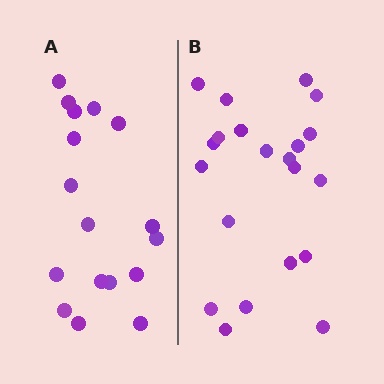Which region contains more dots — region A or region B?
Region B (the right region) has more dots.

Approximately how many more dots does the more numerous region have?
Region B has about 4 more dots than region A.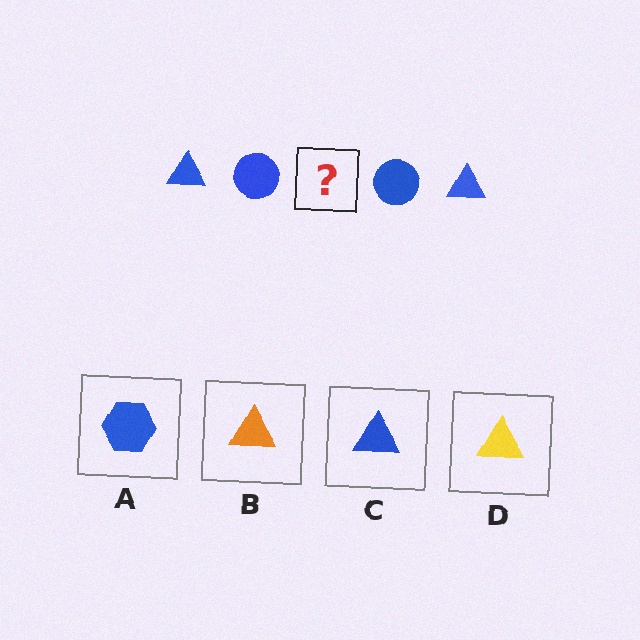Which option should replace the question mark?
Option C.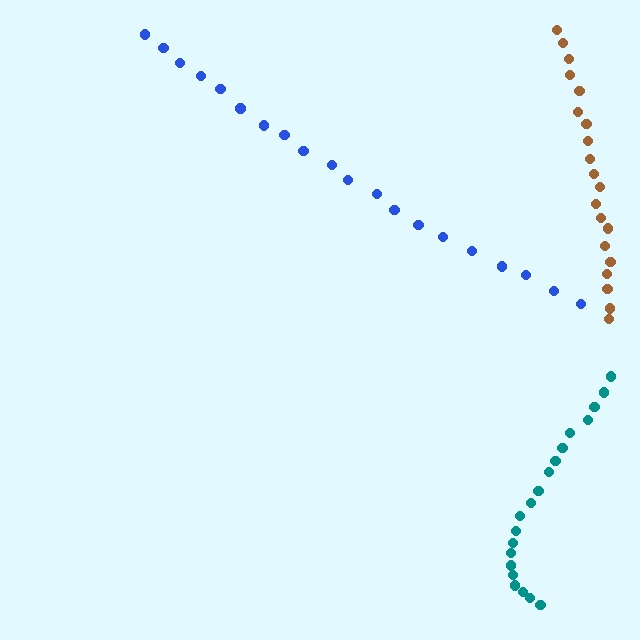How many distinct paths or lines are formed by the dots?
There are 3 distinct paths.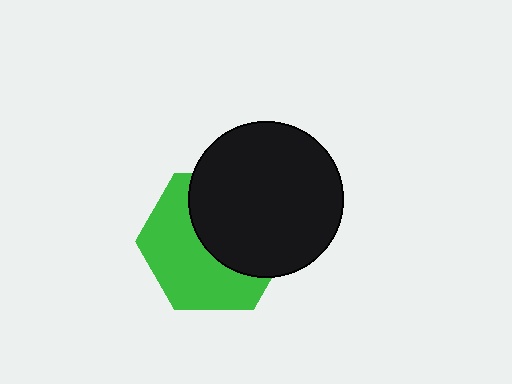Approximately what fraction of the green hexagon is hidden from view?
Roughly 49% of the green hexagon is hidden behind the black circle.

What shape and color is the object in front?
The object in front is a black circle.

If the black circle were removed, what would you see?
You would see the complete green hexagon.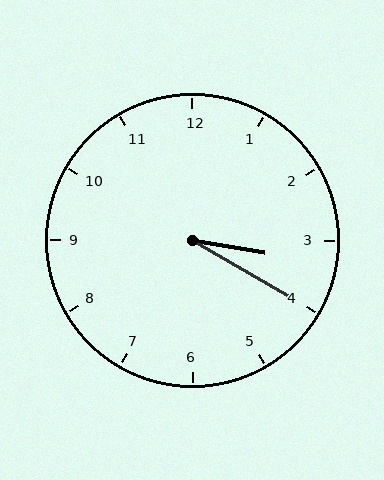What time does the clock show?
3:20.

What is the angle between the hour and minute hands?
Approximately 20 degrees.